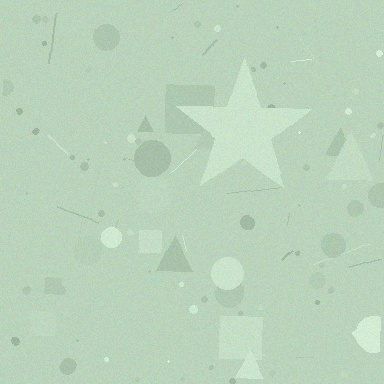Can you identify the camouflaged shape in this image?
The camouflaged shape is a star.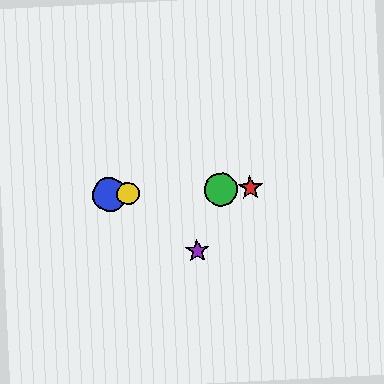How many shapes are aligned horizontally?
4 shapes (the red star, the blue circle, the green circle, the yellow circle) are aligned horizontally.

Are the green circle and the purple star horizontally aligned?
No, the green circle is at y≈189 and the purple star is at y≈251.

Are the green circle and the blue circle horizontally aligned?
Yes, both are at y≈189.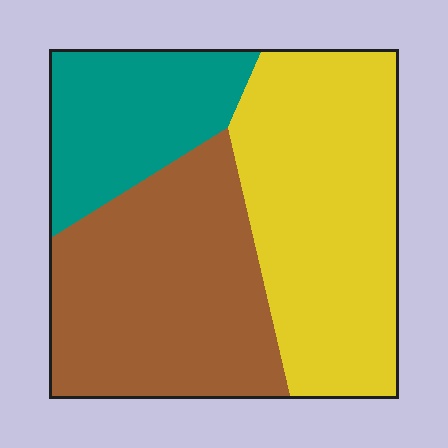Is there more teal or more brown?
Brown.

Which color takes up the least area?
Teal, at roughly 20%.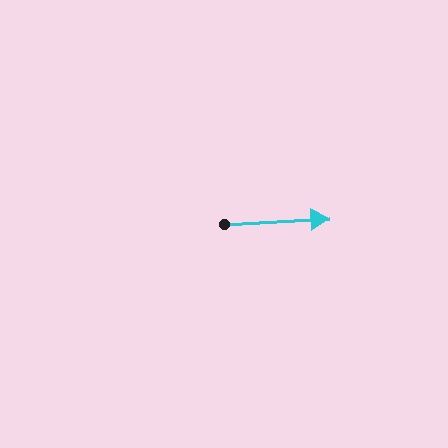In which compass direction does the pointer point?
East.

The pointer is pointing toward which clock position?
Roughly 3 o'clock.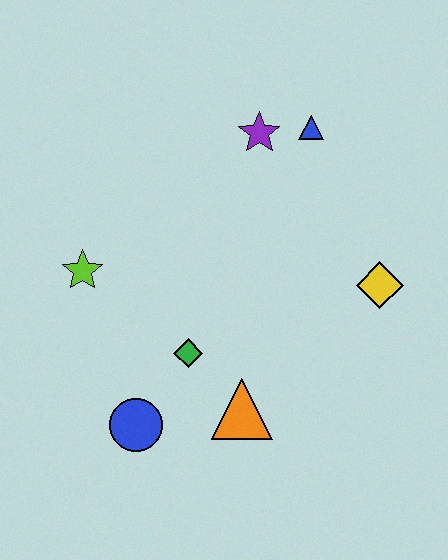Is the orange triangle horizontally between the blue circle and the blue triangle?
Yes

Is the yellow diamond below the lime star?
Yes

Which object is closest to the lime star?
The green diamond is closest to the lime star.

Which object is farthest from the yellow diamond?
The lime star is farthest from the yellow diamond.